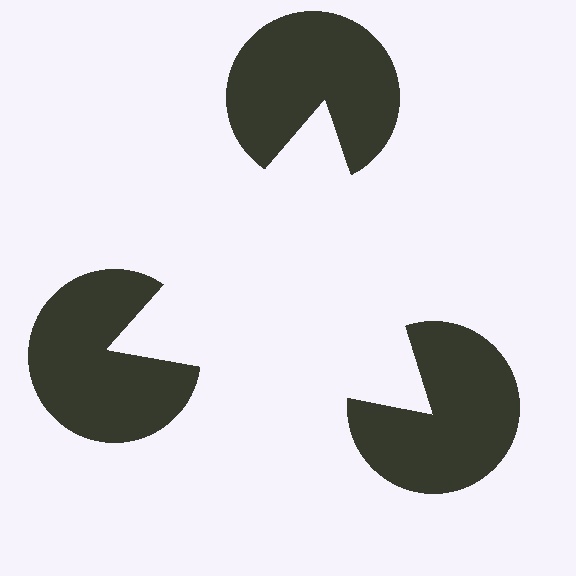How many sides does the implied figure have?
3 sides.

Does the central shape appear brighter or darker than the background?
It typically appears slightly brighter than the background, even though no actual brightness change is drawn.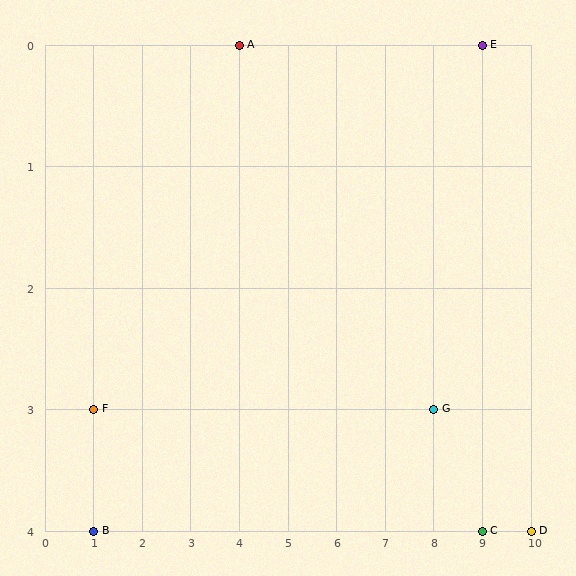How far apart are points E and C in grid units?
Points E and C are 4 rows apart.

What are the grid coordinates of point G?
Point G is at grid coordinates (8, 3).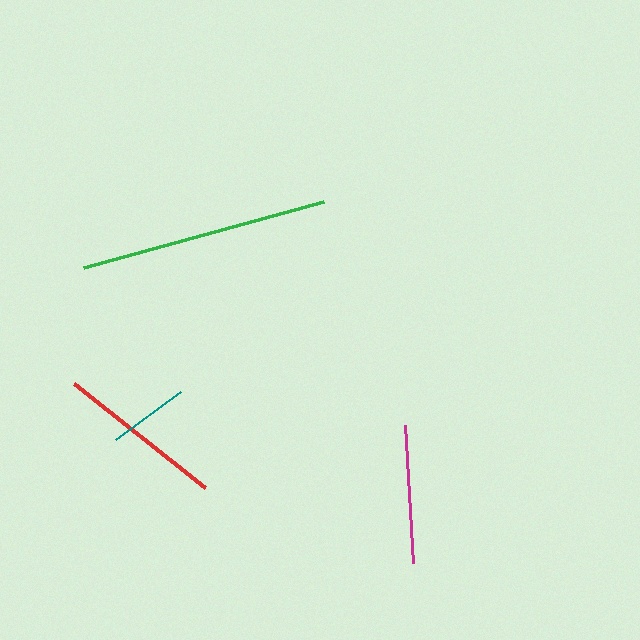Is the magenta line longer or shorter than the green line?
The green line is longer than the magenta line.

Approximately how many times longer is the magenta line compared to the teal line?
The magenta line is approximately 1.7 times the length of the teal line.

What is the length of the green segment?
The green segment is approximately 249 pixels long.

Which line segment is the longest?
The green line is the longest at approximately 249 pixels.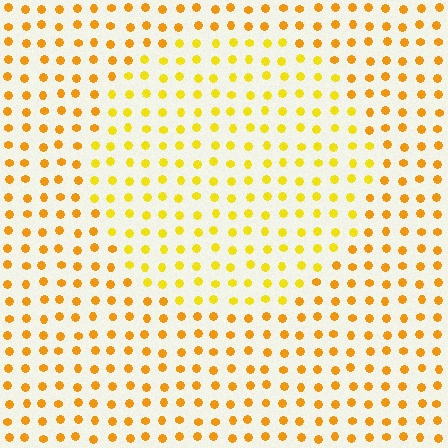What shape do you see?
I see a circle.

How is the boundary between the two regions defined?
The boundary is defined purely by a slight shift in hue (about 20 degrees). Spacing, size, and orientation are identical on both sides.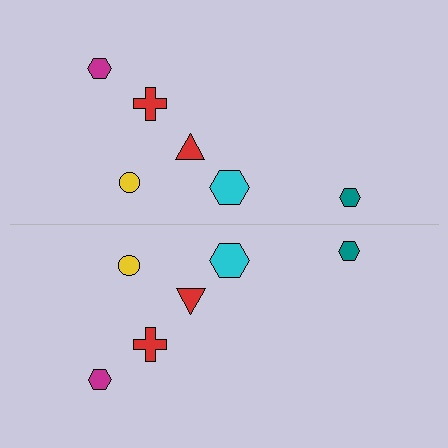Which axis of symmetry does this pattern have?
The pattern has a horizontal axis of symmetry running through the center of the image.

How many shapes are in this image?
There are 12 shapes in this image.